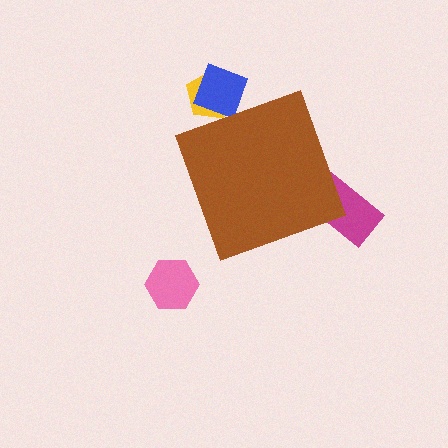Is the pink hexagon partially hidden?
No, the pink hexagon is fully visible.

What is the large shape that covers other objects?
A brown diamond.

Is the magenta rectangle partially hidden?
Yes, the magenta rectangle is partially hidden behind the brown diamond.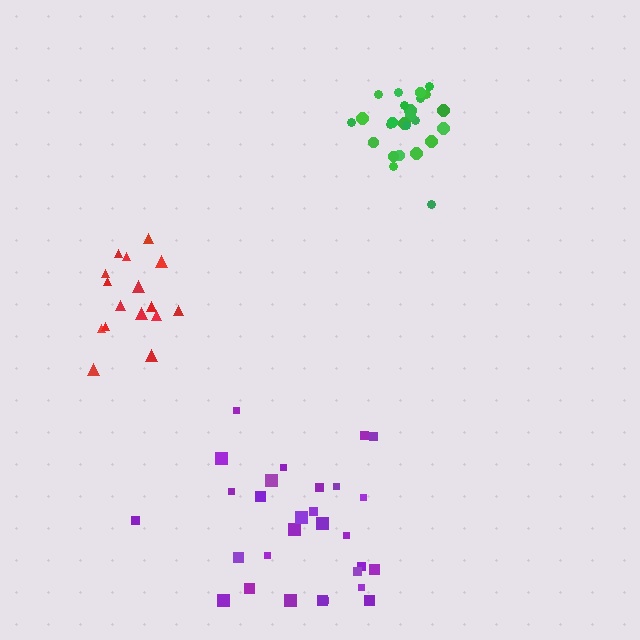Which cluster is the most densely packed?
Green.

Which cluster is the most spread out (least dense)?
Purple.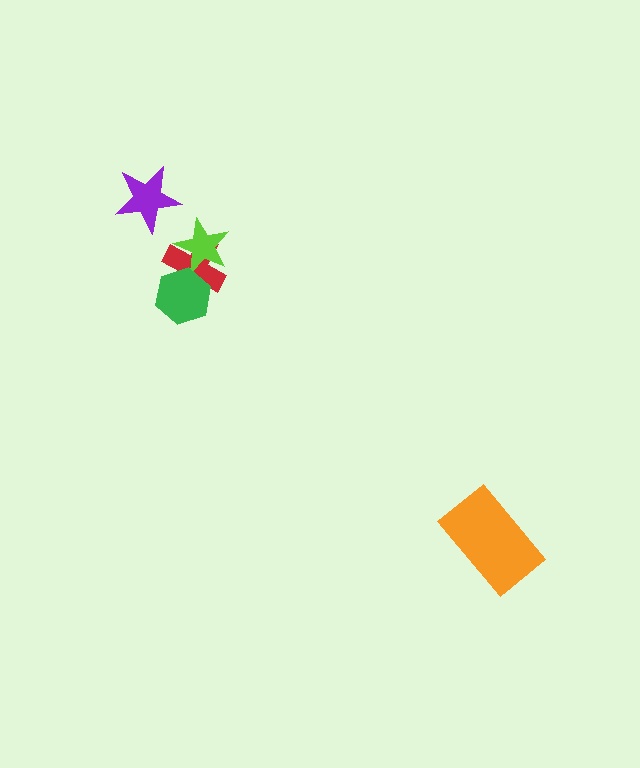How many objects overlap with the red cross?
2 objects overlap with the red cross.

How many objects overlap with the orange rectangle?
0 objects overlap with the orange rectangle.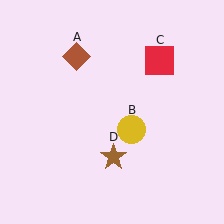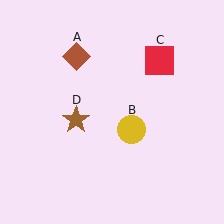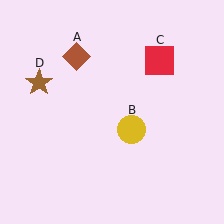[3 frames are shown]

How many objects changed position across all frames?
1 object changed position: brown star (object D).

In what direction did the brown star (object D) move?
The brown star (object D) moved up and to the left.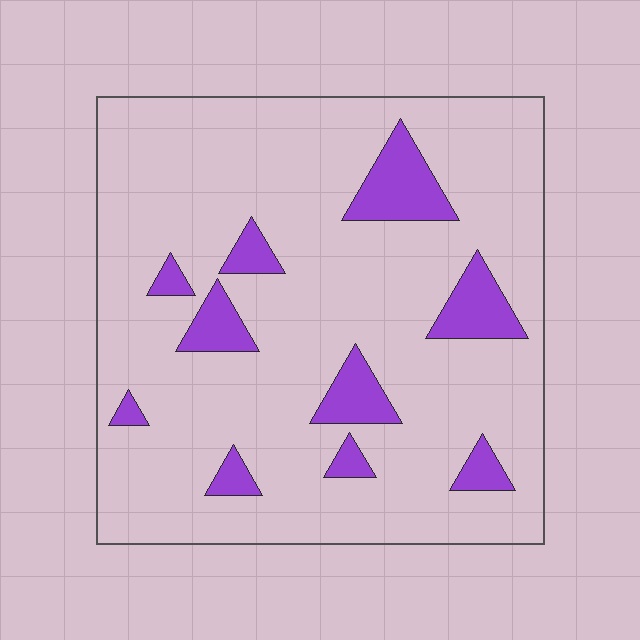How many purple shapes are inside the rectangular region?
10.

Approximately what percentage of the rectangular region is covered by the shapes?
Approximately 15%.